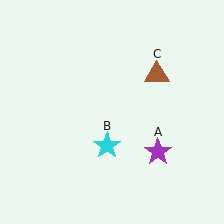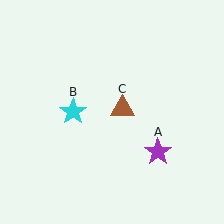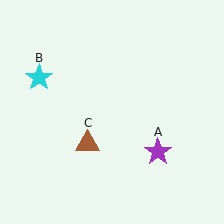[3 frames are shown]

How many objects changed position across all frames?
2 objects changed position: cyan star (object B), brown triangle (object C).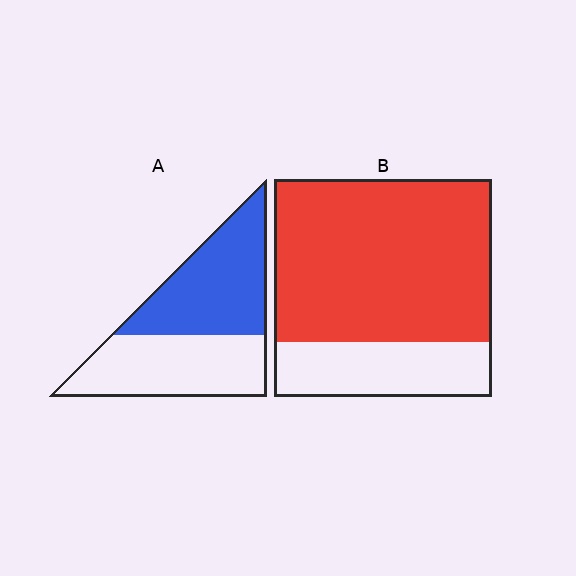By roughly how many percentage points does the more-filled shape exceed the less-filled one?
By roughly 25 percentage points (B over A).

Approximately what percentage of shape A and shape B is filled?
A is approximately 50% and B is approximately 75%.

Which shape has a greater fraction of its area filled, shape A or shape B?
Shape B.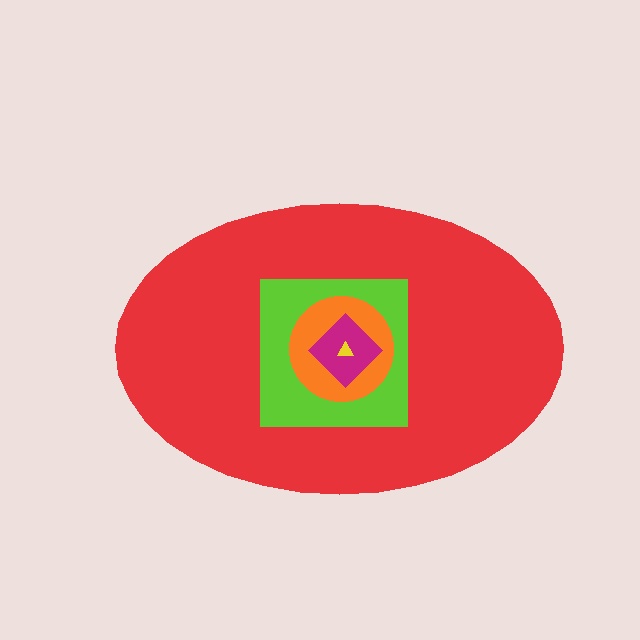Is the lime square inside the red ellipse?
Yes.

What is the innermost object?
The yellow triangle.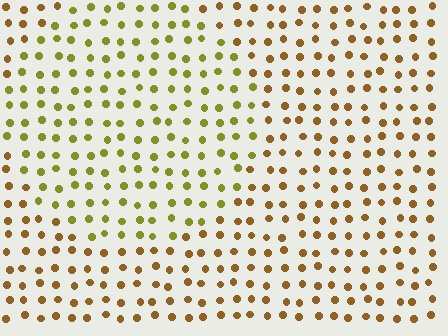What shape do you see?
I see a circle.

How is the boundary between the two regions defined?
The boundary is defined purely by a slight shift in hue (about 33 degrees). Spacing, size, and orientation are identical on both sides.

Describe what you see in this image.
The image is filled with small brown elements in a uniform arrangement. A circle-shaped region is visible where the elements are tinted to a slightly different hue, forming a subtle color boundary.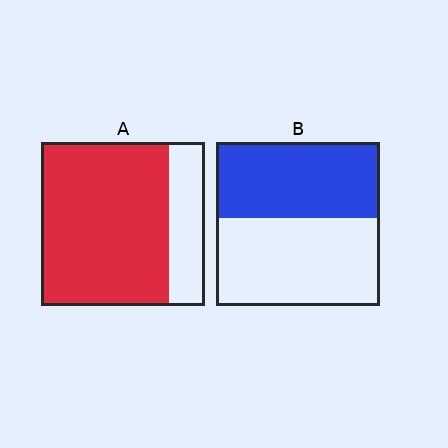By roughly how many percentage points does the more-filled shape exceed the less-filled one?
By roughly 30 percentage points (A over B).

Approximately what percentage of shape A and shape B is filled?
A is approximately 80% and B is approximately 45%.